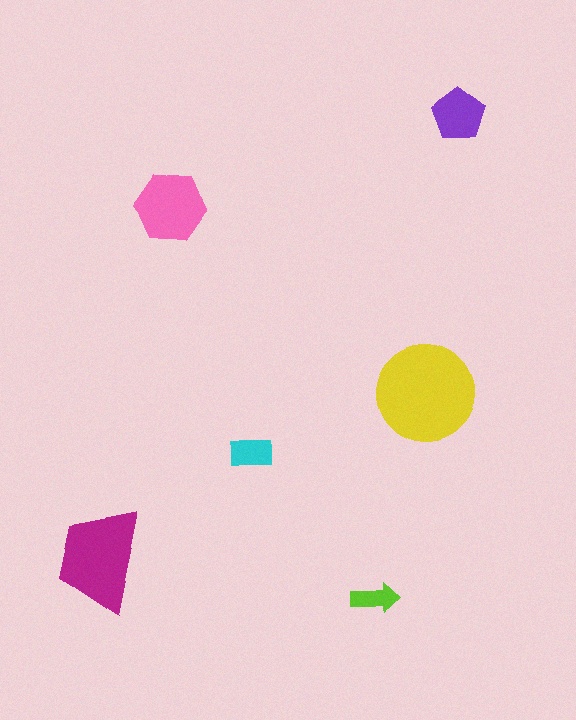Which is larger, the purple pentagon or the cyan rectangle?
The purple pentagon.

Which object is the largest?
The yellow circle.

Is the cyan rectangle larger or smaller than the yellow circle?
Smaller.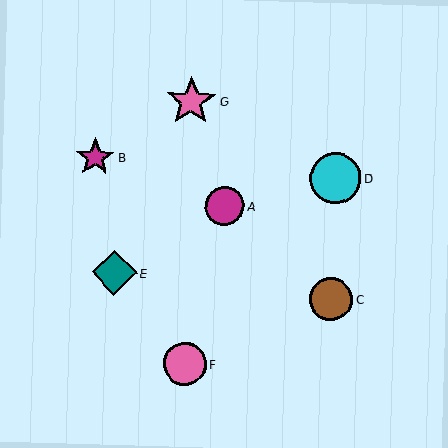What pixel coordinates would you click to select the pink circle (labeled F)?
Click at (185, 364) to select the pink circle F.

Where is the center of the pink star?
The center of the pink star is at (191, 101).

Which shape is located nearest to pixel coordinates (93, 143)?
The magenta star (labeled B) at (95, 157) is nearest to that location.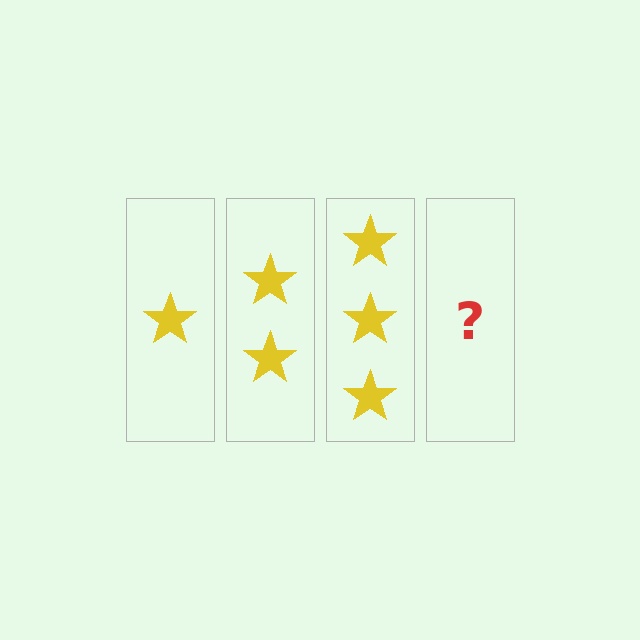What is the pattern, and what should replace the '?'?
The pattern is that each step adds one more star. The '?' should be 4 stars.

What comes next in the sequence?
The next element should be 4 stars.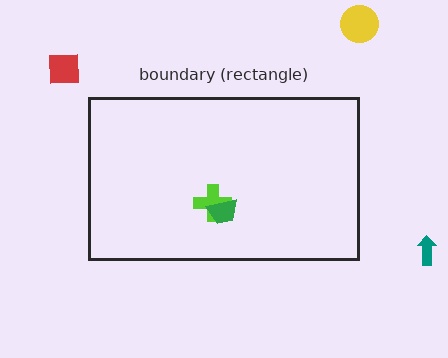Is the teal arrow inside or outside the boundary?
Outside.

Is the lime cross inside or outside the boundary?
Inside.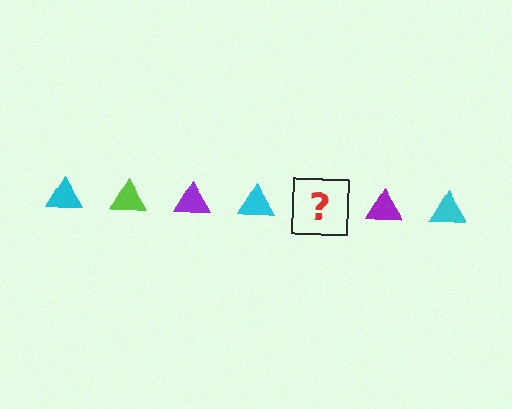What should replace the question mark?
The question mark should be replaced with a lime triangle.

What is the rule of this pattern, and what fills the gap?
The rule is that the pattern cycles through cyan, lime, purple triangles. The gap should be filled with a lime triangle.